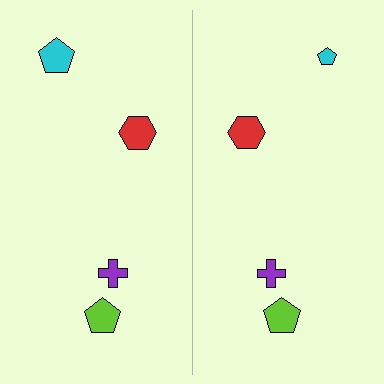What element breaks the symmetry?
The cyan pentagon on the right side has a different size than its mirror counterpart.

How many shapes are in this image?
There are 8 shapes in this image.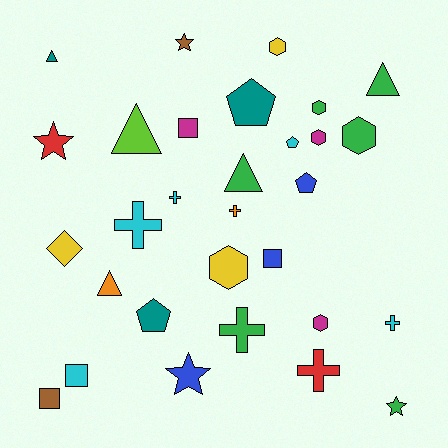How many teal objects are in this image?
There are 3 teal objects.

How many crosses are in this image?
There are 6 crosses.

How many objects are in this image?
There are 30 objects.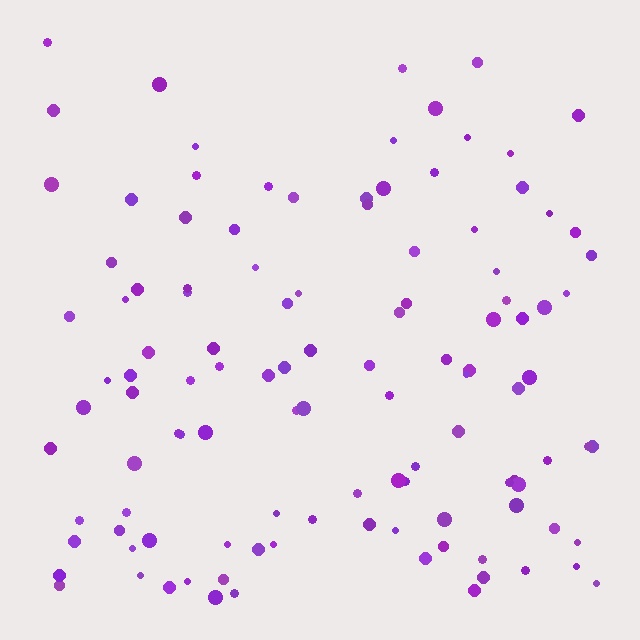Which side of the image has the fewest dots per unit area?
The top.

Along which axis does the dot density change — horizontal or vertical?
Vertical.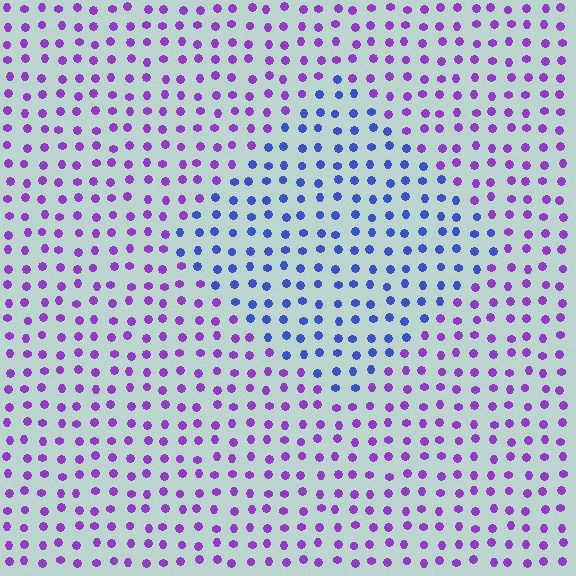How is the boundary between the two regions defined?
The boundary is defined purely by a slight shift in hue (about 50 degrees). Spacing, size, and orientation are identical on both sides.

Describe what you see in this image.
The image is filled with small purple elements in a uniform arrangement. A diamond-shaped region is visible where the elements are tinted to a slightly different hue, forming a subtle color boundary.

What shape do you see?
I see a diamond.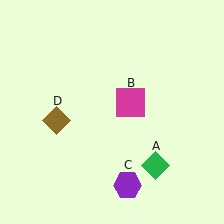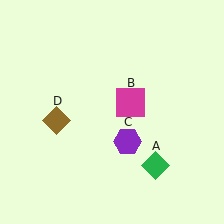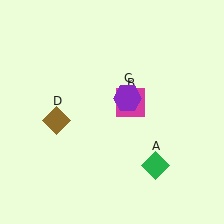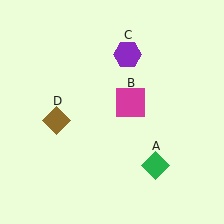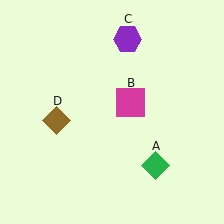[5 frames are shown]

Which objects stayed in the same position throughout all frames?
Green diamond (object A) and magenta square (object B) and brown diamond (object D) remained stationary.